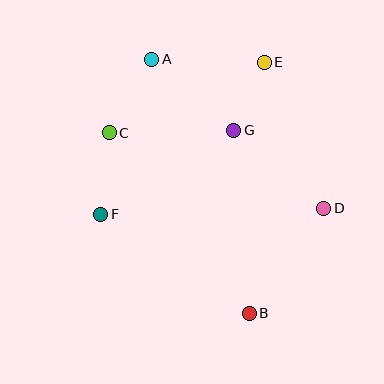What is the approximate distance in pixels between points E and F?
The distance between E and F is approximately 223 pixels.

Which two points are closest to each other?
Points E and G are closest to each other.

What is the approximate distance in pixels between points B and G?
The distance between B and G is approximately 183 pixels.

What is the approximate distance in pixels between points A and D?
The distance between A and D is approximately 227 pixels.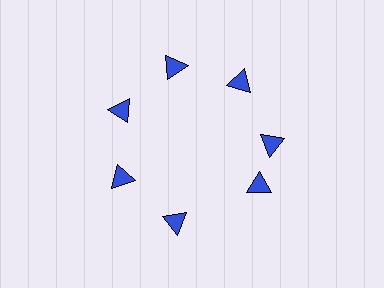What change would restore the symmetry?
The symmetry would be restored by rotating it back into even spacing with its neighbors so that all 7 triangles sit at equal angles and equal distance from the center.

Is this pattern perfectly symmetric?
No. The 7 blue triangles are arranged in a ring, but one element near the 5 o'clock position is rotated out of alignment along the ring, breaking the 7-fold rotational symmetry.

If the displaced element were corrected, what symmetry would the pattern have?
It would have 7-fold rotational symmetry — the pattern would map onto itself every 51 degrees.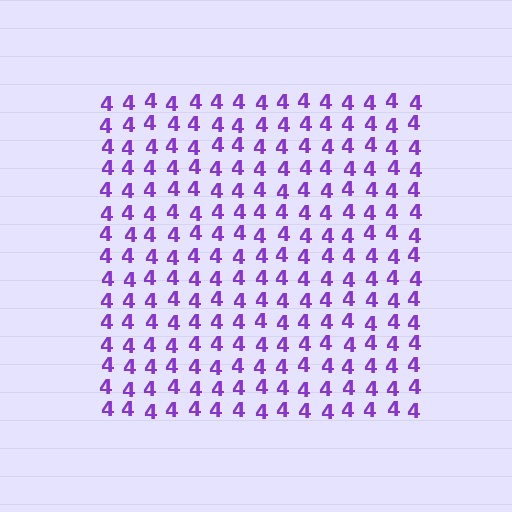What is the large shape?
The large shape is a square.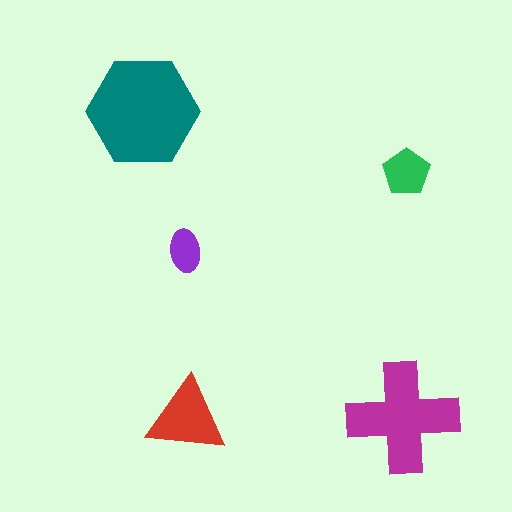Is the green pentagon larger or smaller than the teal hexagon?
Smaller.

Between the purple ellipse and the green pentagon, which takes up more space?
The green pentagon.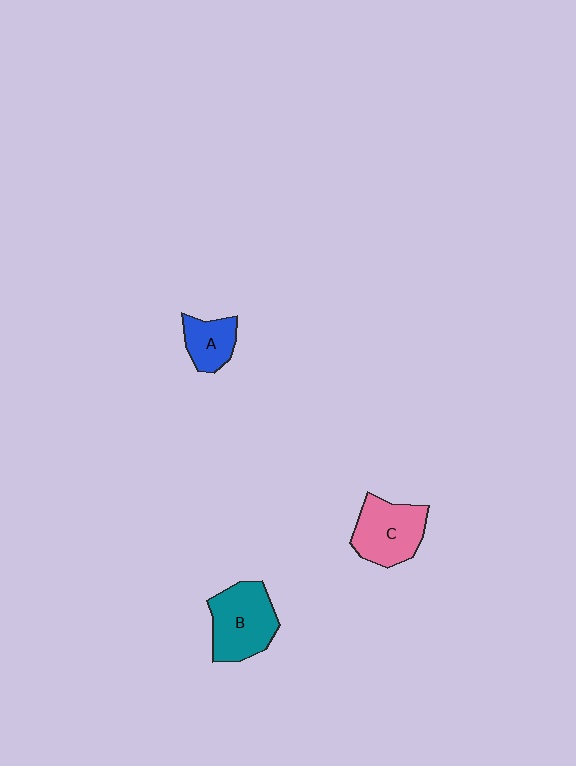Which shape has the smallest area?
Shape A (blue).